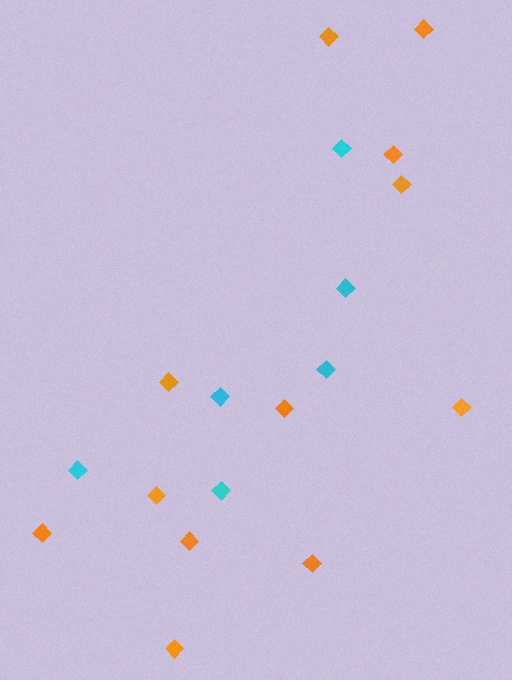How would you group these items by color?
There are 2 groups: one group of orange diamonds (12) and one group of cyan diamonds (6).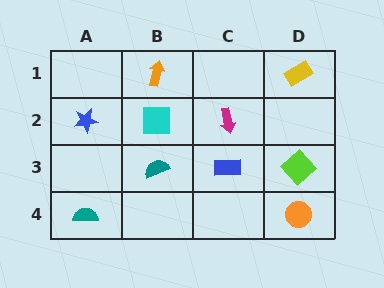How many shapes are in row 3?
3 shapes.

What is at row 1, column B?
An orange arrow.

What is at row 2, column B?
A cyan square.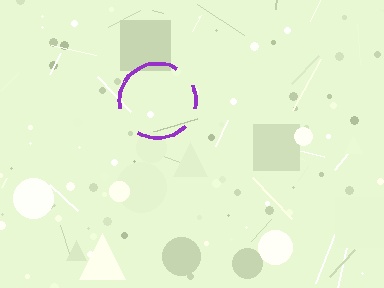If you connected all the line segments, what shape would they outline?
They would outline a circle.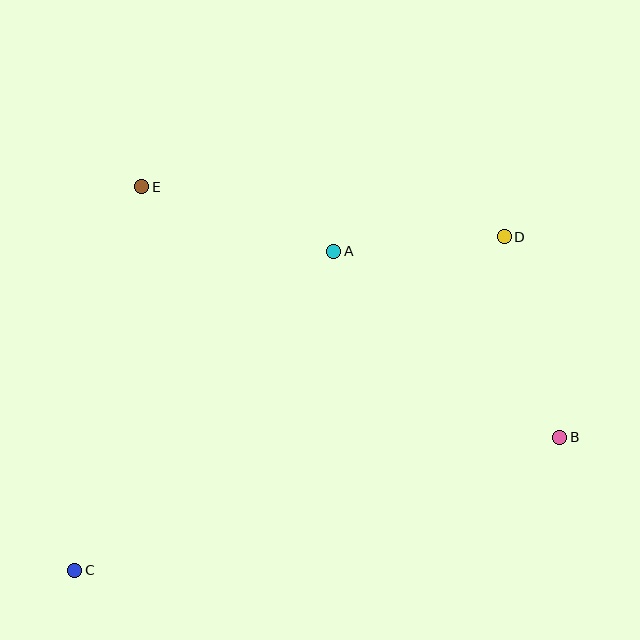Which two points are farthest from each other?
Points C and D are farthest from each other.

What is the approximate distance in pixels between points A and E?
The distance between A and E is approximately 202 pixels.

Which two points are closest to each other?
Points A and D are closest to each other.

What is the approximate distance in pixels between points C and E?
The distance between C and E is approximately 390 pixels.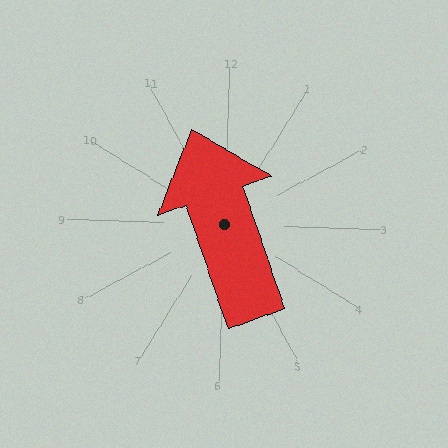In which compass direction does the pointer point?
North.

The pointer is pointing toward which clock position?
Roughly 11 o'clock.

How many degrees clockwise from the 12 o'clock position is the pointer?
Approximately 339 degrees.